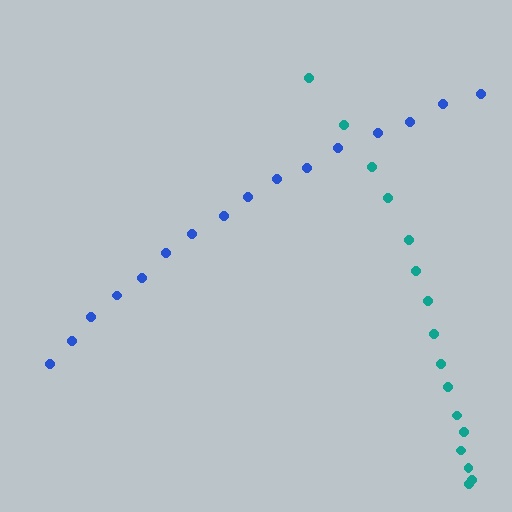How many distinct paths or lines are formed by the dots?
There are 2 distinct paths.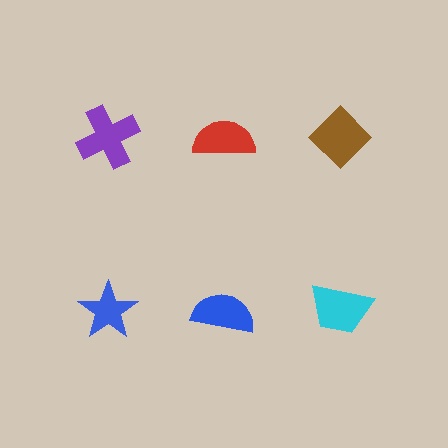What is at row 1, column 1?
A purple cross.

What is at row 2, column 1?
A blue star.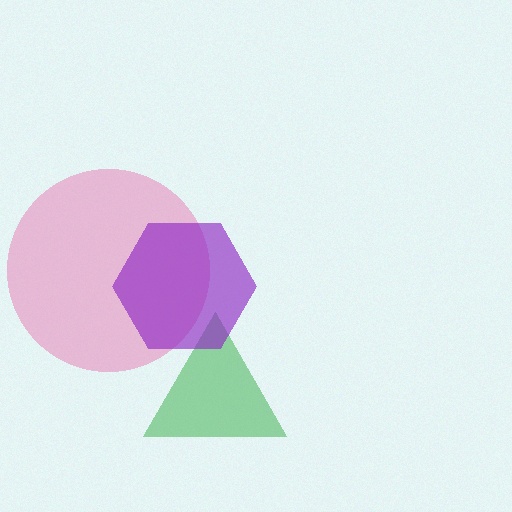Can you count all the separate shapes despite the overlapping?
Yes, there are 3 separate shapes.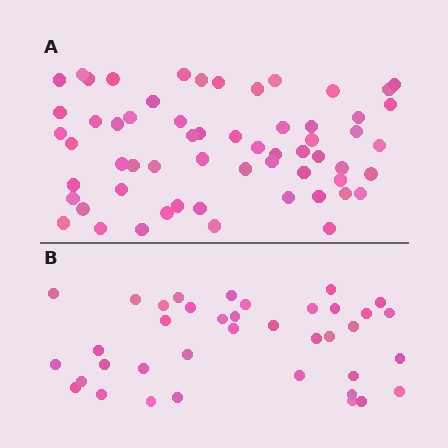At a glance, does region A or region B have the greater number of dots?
Region A (the top region) has more dots.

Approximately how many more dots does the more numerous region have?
Region A has approximately 20 more dots than region B.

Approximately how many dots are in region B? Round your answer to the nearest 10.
About 40 dots. (The exact count is 38, which rounds to 40.)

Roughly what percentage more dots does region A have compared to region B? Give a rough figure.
About 60% more.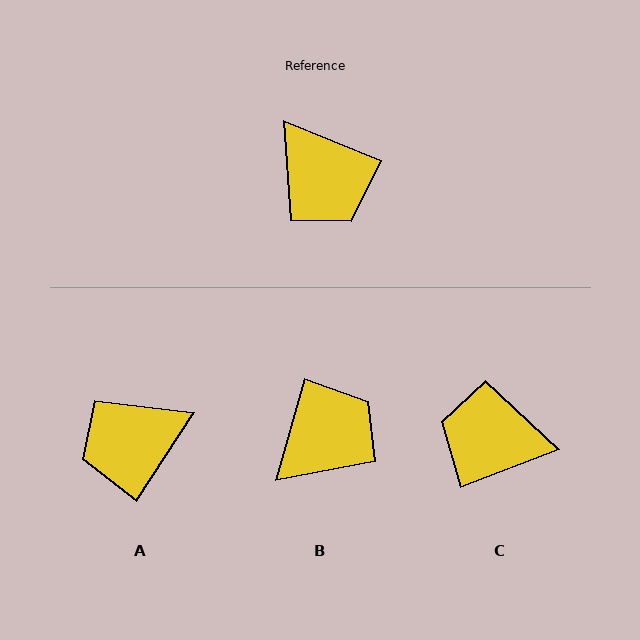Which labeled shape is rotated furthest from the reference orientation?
C, about 137 degrees away.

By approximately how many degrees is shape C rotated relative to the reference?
Approximately 137 degrees clockwise.